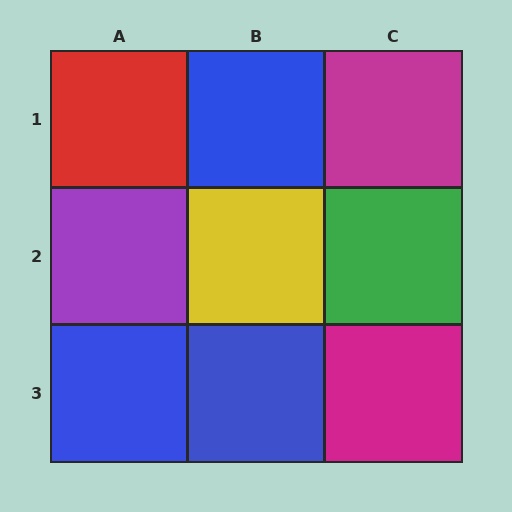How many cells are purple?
1 cell is purple.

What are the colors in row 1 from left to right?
Red, blue, magenta.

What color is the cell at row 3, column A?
Blue.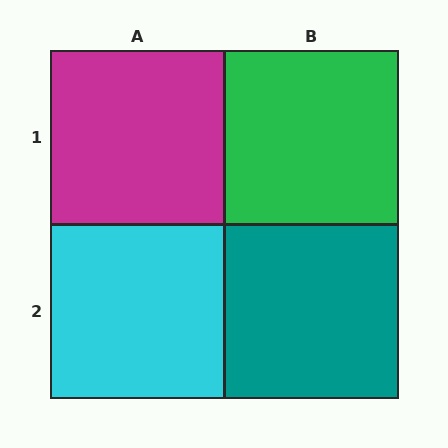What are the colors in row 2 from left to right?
Cyan, teal.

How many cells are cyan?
1 cell is cyan.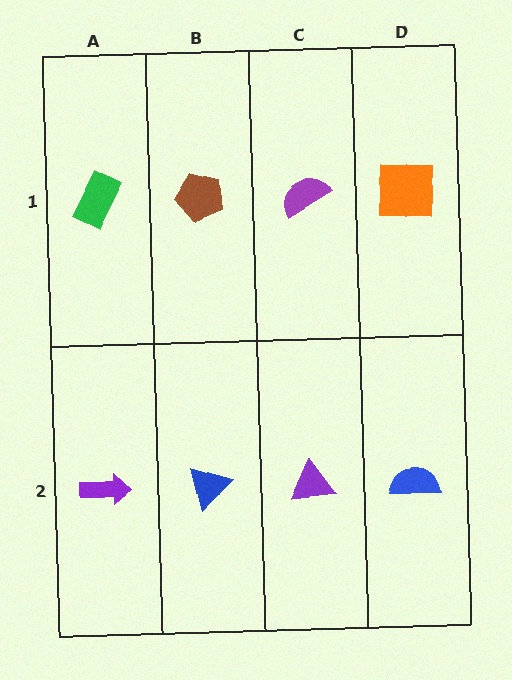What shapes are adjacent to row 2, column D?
An orange square (row 1, column D), a purple triangle (row 2, column C).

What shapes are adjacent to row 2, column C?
A purple semicircle (row 1, column C), a blue triangle (row 2, column B), a blue semicircle (row 2, column D).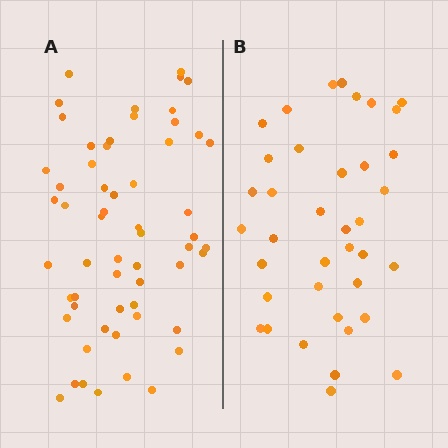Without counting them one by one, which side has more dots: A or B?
Region A (the left region) has more dots.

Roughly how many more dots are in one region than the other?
Region A has approximately 20 more dots than region B.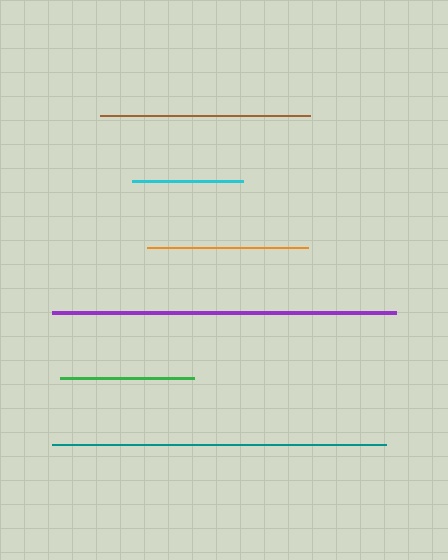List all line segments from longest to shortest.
From longest to shortest: purple, teal, brown, orange, green, cyan.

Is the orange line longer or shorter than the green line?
The orange line is longer than the green line.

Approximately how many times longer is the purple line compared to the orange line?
The purple line is approximately 2.1 times the length of the orange line.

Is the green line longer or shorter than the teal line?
The teal line is longer than the green line.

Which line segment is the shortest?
The cyan line is the shortest at approximately 111 pixels.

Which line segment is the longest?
The purple line is the longest at approximately 344 pixels.